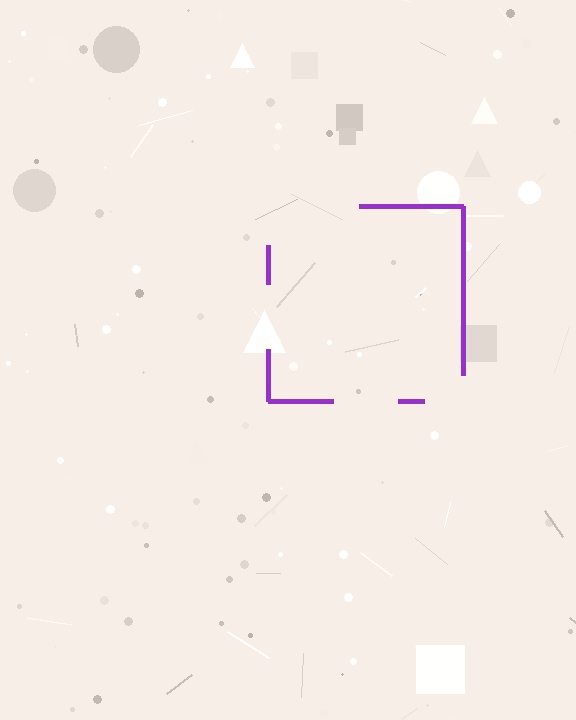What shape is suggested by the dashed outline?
The dashed outline suggests a square.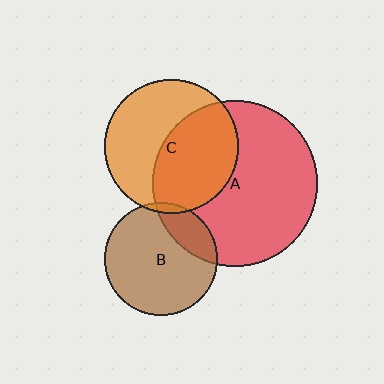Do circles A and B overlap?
Yes.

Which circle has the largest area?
Circle A (red).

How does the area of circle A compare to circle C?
Approximately 1.5 times.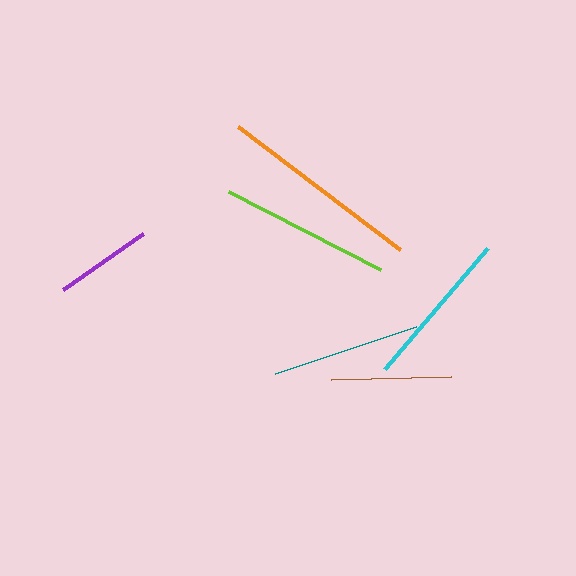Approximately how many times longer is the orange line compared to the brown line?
The orange line is approximately 1.7 times the length of the brown line.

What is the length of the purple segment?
The purple segment is approximately 98 pixels long.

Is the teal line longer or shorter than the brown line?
The teal line is longer than the brown line.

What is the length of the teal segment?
The teal segment is approximately 149 pixels long.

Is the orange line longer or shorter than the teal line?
The orange line is longer than the teal line.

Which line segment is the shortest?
The purple line is the shortest at approximately 98 pixels.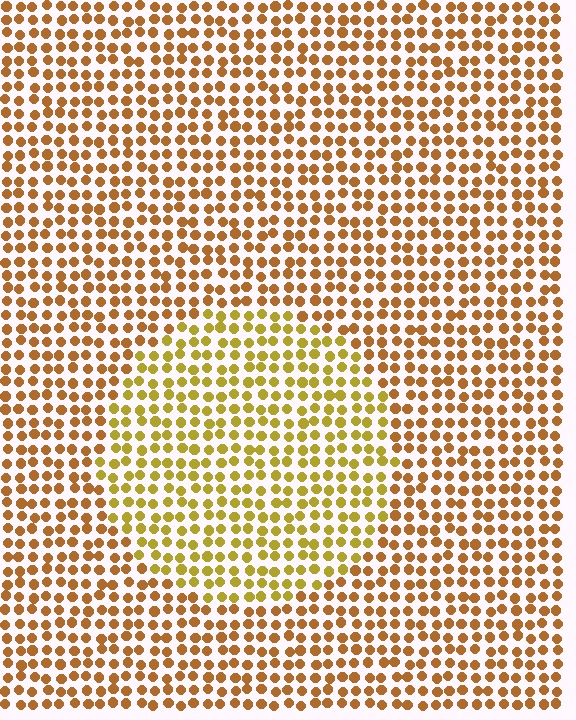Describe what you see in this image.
The image is filled with small brown elements in a uniform arrangement. A circle-shaped region is visible where the elements are tinted to a slightly different hue, forming a subtle color boundary.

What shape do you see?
I see a circle.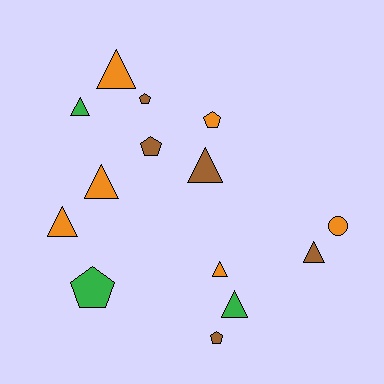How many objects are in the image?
There are 14 objects.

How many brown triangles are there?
There are 2 brown triangles.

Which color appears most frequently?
Orange, with 6 objects.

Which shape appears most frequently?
Triangle, with 8 objects.